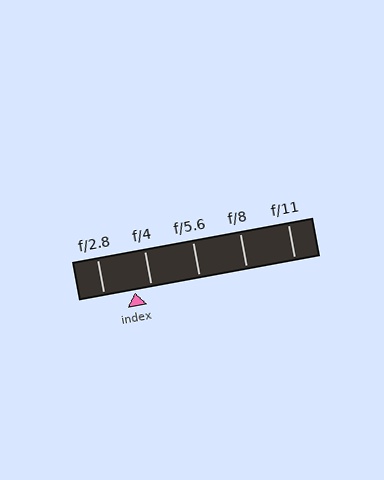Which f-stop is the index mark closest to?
The index mark is closest to f/4.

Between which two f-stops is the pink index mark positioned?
The index mark is between f/2.8 and f/4.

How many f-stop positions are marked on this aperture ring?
There are 5 f-stop positions marked.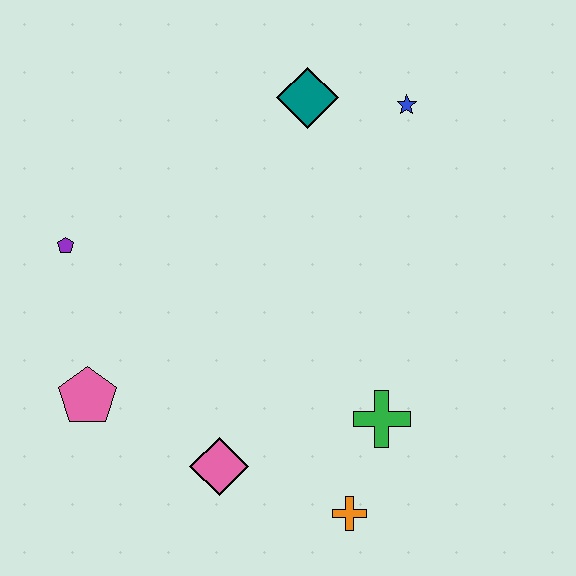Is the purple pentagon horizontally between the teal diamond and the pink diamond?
No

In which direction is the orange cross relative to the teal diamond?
The orange cross is below the teal diamond.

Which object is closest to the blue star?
The teal diamond is closest to the blue star.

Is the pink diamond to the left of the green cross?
Yes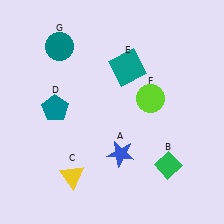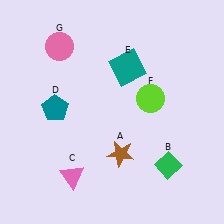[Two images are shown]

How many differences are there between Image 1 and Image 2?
There are 3 differences between the two images.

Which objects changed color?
A changed from blue to brown. C changed from yellow to pink. G changed from teal to pink.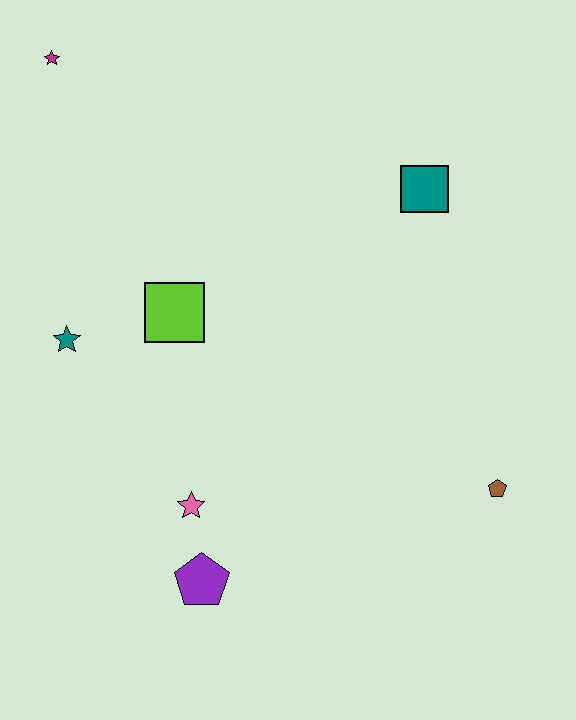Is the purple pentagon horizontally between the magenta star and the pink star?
No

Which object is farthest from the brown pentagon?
The magenta star is farthest from the brown pentagon.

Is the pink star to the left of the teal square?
Yes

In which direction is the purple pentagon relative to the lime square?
The purple pentagon is below the lime square.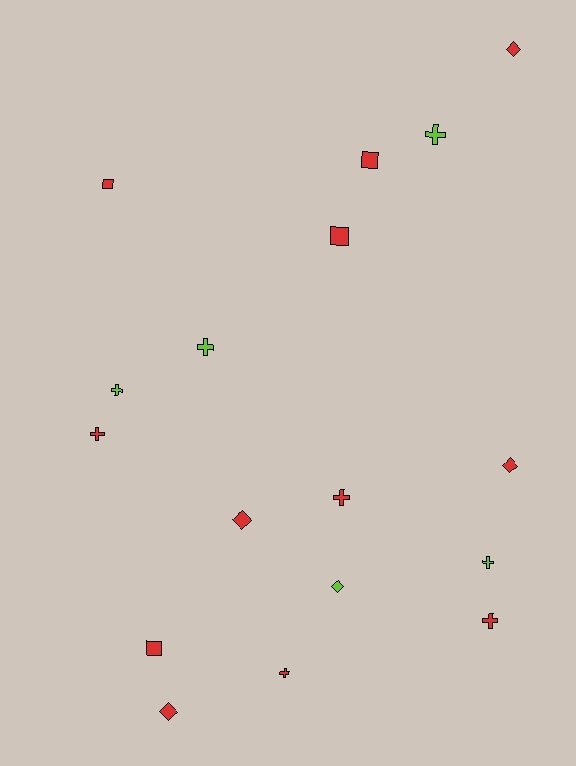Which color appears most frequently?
Red, with 12 objects.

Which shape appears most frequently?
Cross, with 8 objects.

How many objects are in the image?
There are 17 objects.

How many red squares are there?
There are 4 red squares.